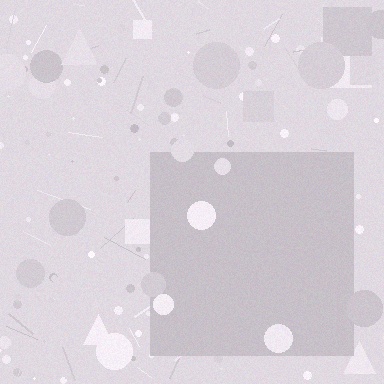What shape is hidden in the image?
A square is hidden in the image.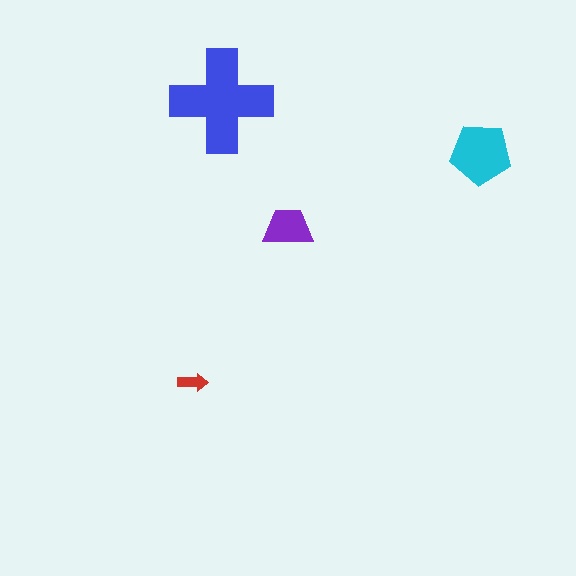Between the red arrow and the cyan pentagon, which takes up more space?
The cyan pentagon.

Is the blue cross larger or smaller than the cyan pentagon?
Larger.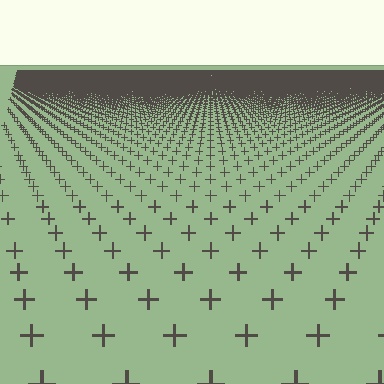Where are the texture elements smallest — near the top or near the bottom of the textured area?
Near the top.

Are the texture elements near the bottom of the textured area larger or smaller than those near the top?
Larger. Near the bottom, elements are closer to the viewer and appear at a bigger on-screen size.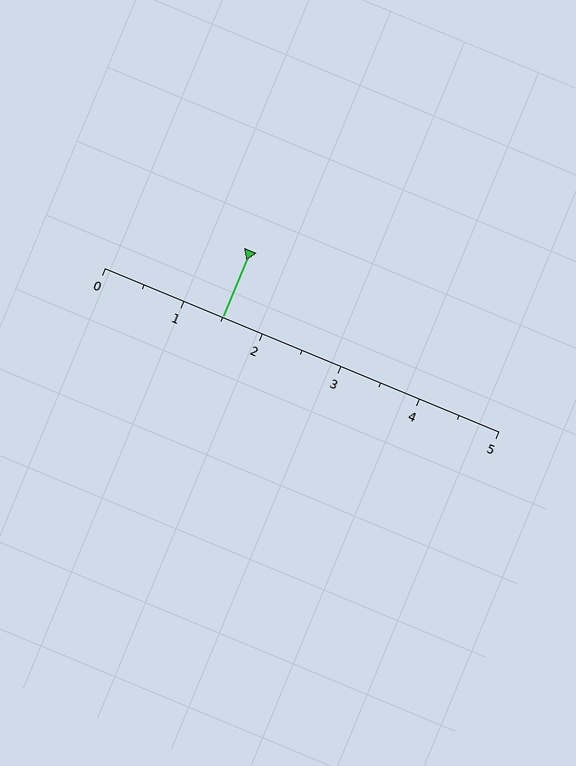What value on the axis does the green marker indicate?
The marker indicates approximately 1.5.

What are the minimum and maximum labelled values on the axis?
The axis runs from 0 to 5.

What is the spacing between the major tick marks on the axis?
The major ticks are spaced 1 apart.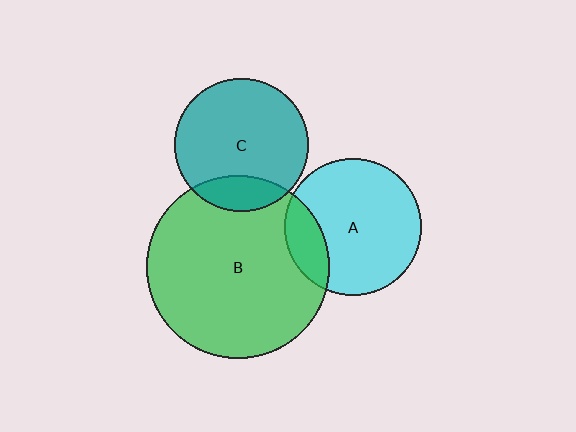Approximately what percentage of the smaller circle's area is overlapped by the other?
Approximately 20%.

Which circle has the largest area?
Circle B (green).